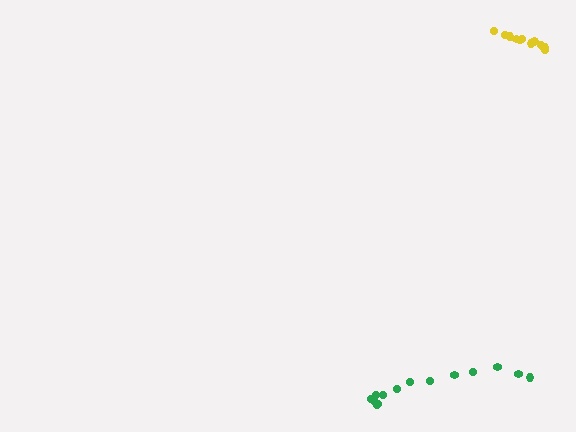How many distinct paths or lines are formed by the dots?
There are 2 distinct paths.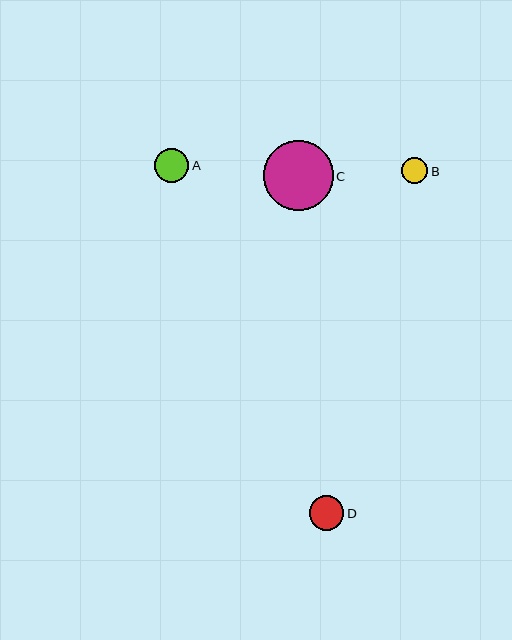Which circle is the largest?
Circle C is the largest with a size of approximately 70 pixels.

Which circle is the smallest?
Circle B is the smallest with a size of approximately 26 pixels.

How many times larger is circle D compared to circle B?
Circle D is approximately 1.3 times the size of circle B.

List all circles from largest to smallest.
From largest to smallest: C, D, A, B.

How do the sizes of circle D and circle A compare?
Circle D and circle A are approximately the same size.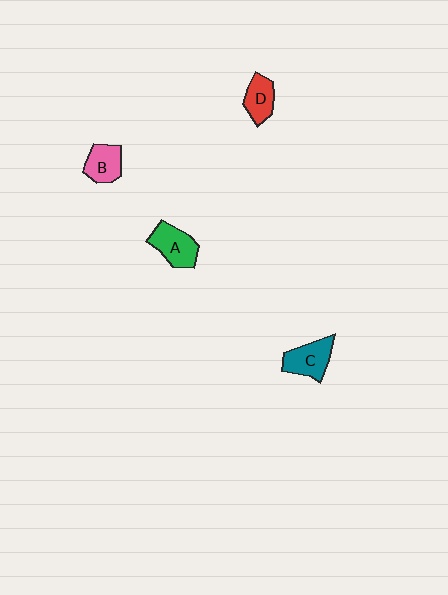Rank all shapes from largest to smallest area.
From largest to smallest: A (green), C (teal), B (pink), D (red).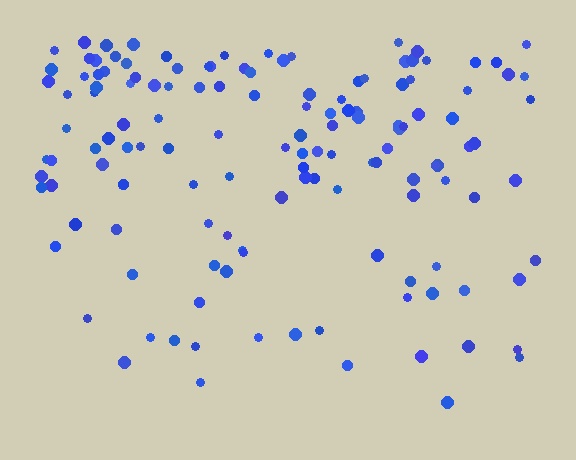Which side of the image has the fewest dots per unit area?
The bottom.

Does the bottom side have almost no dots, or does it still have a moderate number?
Still a moderate number, just noticeably fewer than the top.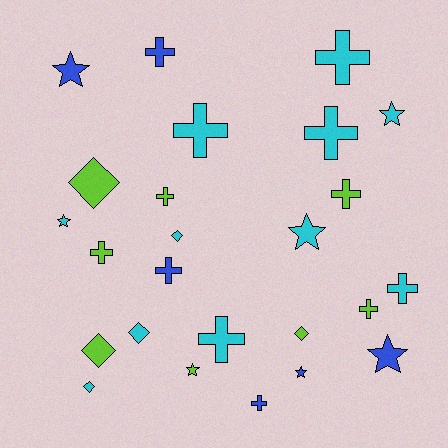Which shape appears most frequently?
Cross, with 12 objects.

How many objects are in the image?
There are 25 objects.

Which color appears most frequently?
Cyan, with 11 objects.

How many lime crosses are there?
There are 4 lime crosses.